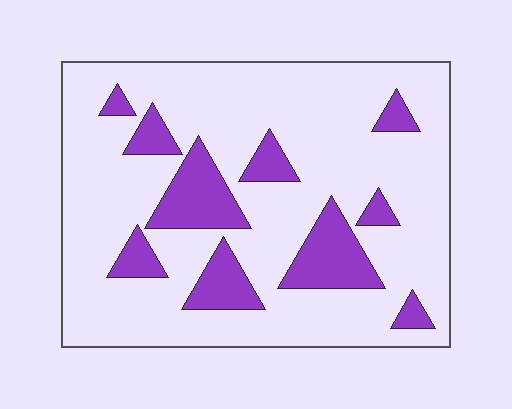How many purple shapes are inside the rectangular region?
10.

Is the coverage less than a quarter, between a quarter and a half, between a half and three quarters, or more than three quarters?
Less than a quarter.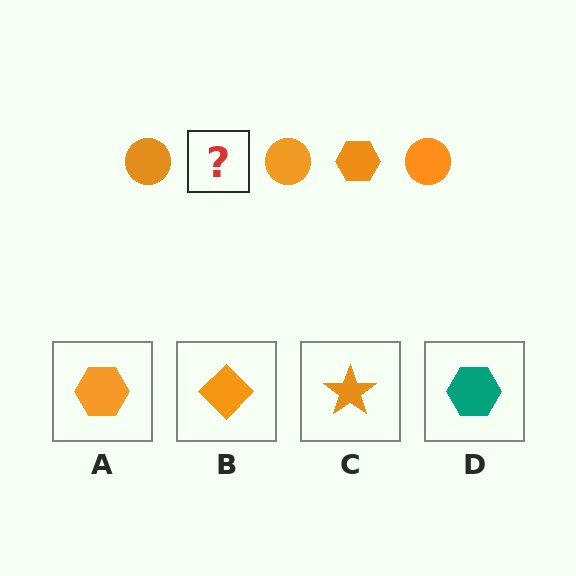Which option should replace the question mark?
Option A.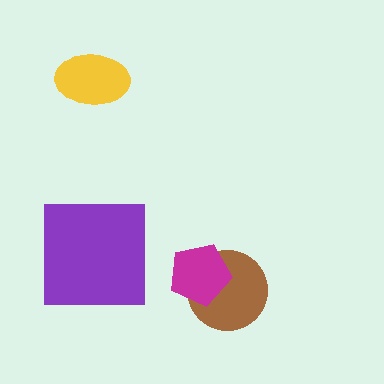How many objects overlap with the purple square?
0 objects overlap with the purple square.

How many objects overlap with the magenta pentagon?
1 object overlaps with the magenta pentagon.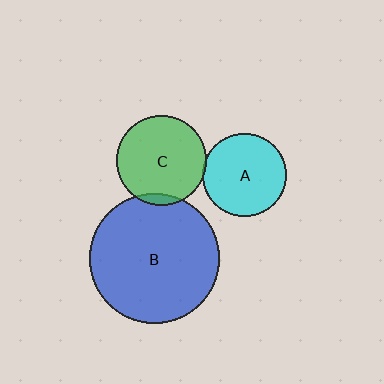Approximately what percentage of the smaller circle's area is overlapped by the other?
Approximately 5%.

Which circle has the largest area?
Circle B (blue).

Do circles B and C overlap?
Yes.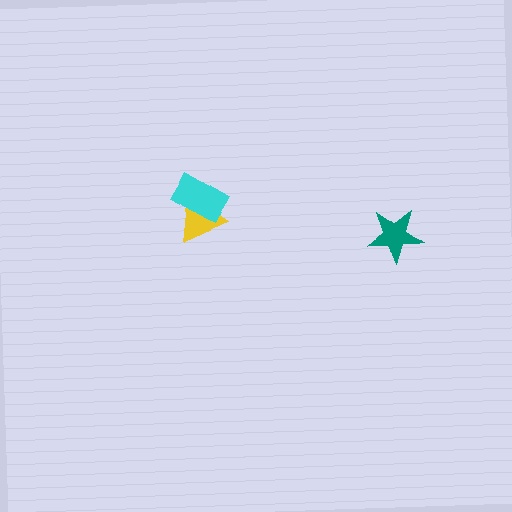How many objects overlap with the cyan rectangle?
1 object overlaps with the cyan rectangle.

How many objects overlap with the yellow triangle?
1 object overlaps with the yellow triangle.